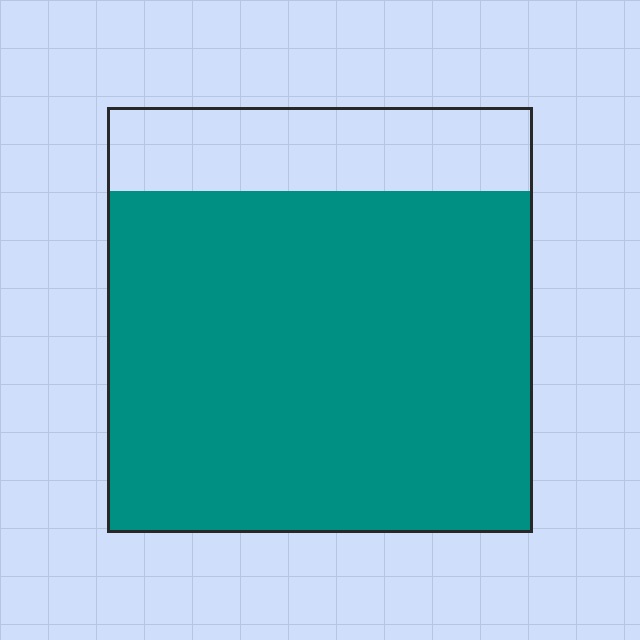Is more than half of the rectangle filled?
Yes.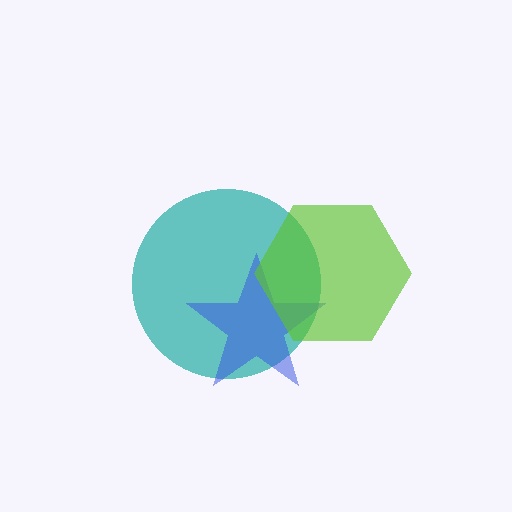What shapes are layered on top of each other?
The layered shapes are: a teal circle, a blue star, a lime hexagon.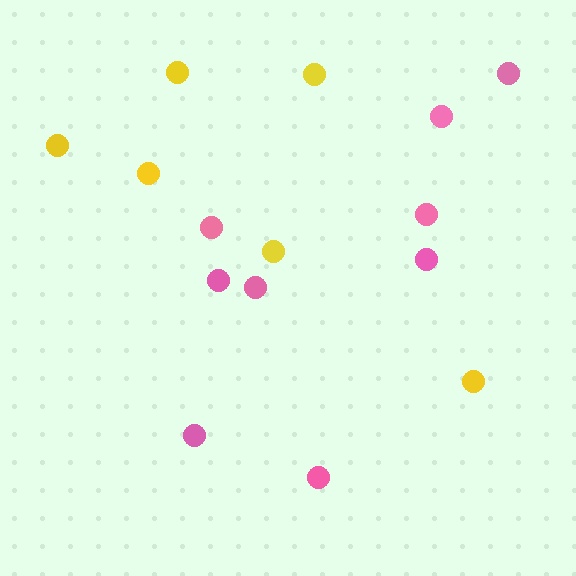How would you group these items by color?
There are 2 groups: one group of yellow circles (6) and one group of pink circles (9).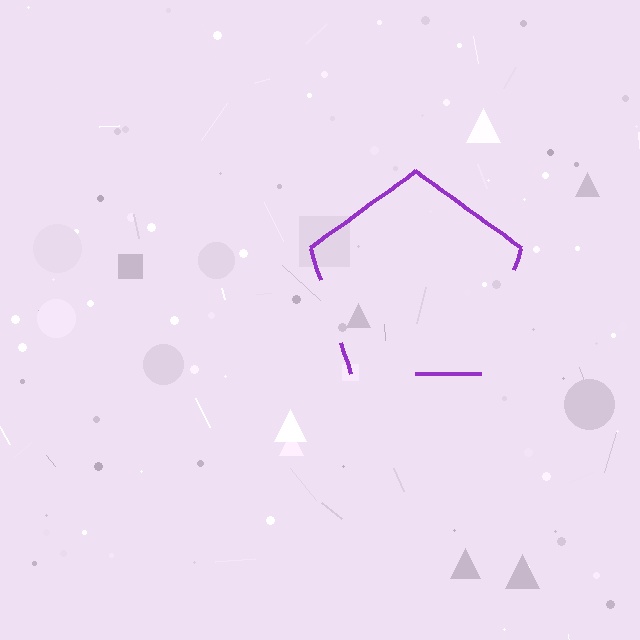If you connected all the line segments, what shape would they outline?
They would outline a pentagon.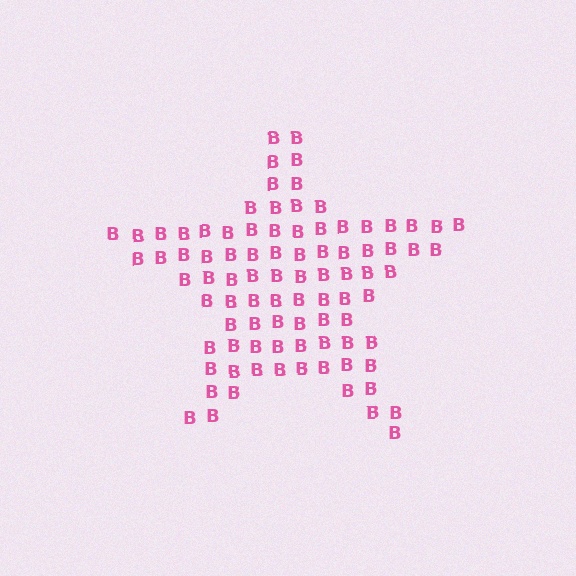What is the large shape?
The large shape is a star.